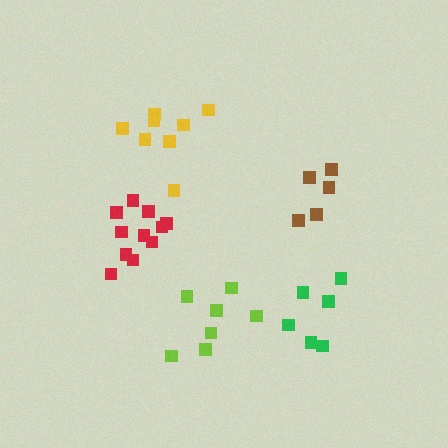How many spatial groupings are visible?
There are 5 spatial groupings.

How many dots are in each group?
Group 1: 11 dots, Group 2: 8 dots, Group 3: 6 dots, Group 4: 5 dots, Group 5: 7 dots (37 total).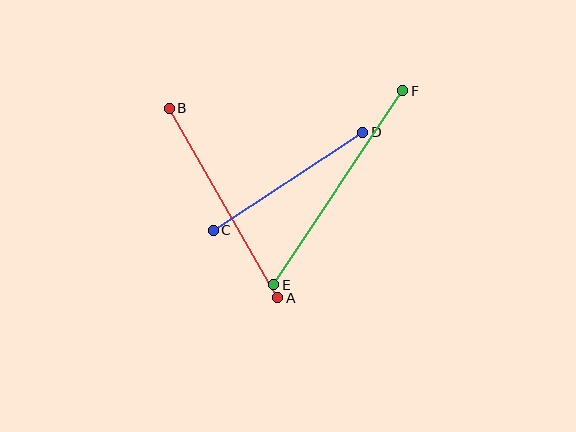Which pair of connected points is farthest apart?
Points E and F are farthest apart.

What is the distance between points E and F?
The distance is approximately 233 pixels.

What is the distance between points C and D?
The distance is approximately 178 pixels.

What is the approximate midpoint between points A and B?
The midpoint is at approximately (224, 203) pixels.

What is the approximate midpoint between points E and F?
The midpoint is at approximately (338, 188) pixels.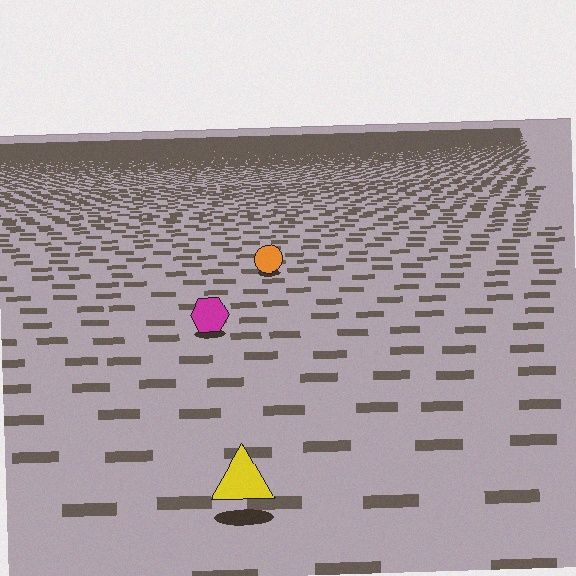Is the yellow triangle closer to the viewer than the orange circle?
Yes. The yellow triangle is closer — you can tell from the texture gradient: the ground texture is coarser near it.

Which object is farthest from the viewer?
The orange circle is farthest from the viewer. It appears smaller and the ground texture around it is denser.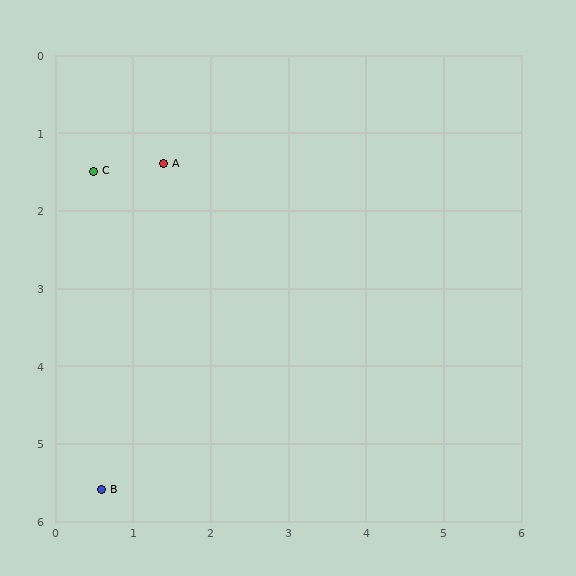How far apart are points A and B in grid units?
Points A and B are about 4.3 grid units apart.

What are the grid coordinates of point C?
Point C is at approximately (0.5, 1.5).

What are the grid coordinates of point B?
Point B is at approximately (0.6, 5.6).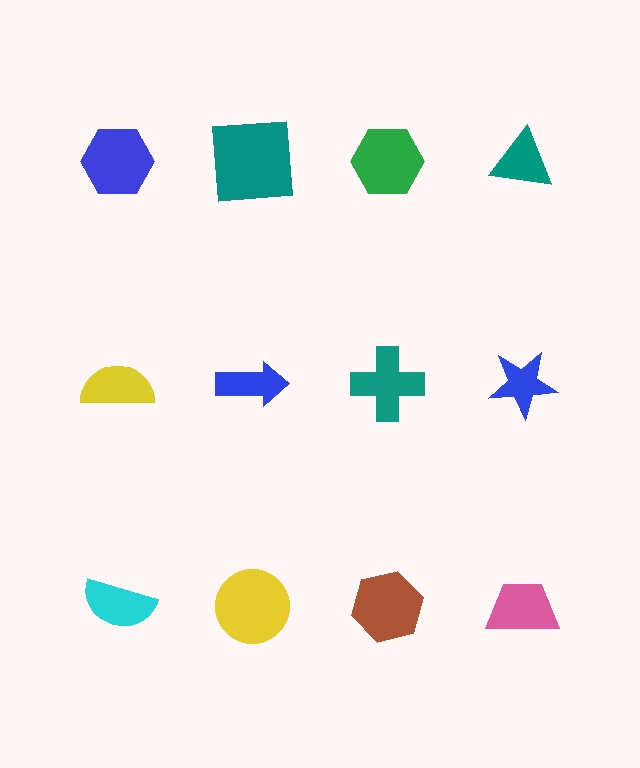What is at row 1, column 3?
A green hexagon.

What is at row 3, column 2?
A yellow circle.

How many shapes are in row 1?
4 shapes.